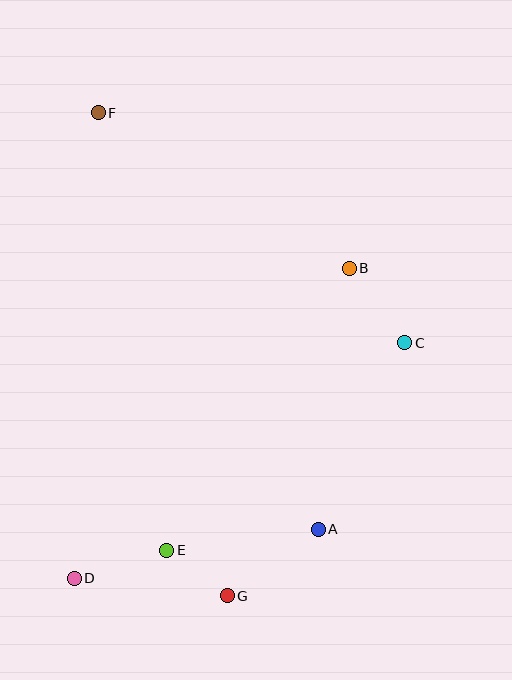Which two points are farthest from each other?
Points F and G are farthest from each other.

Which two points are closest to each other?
Points E and G are closest to each other.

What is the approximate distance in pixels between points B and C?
The distance between B and C is approximately 93 pixels.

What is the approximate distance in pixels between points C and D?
The distance between C and D is approximately 406 pixels.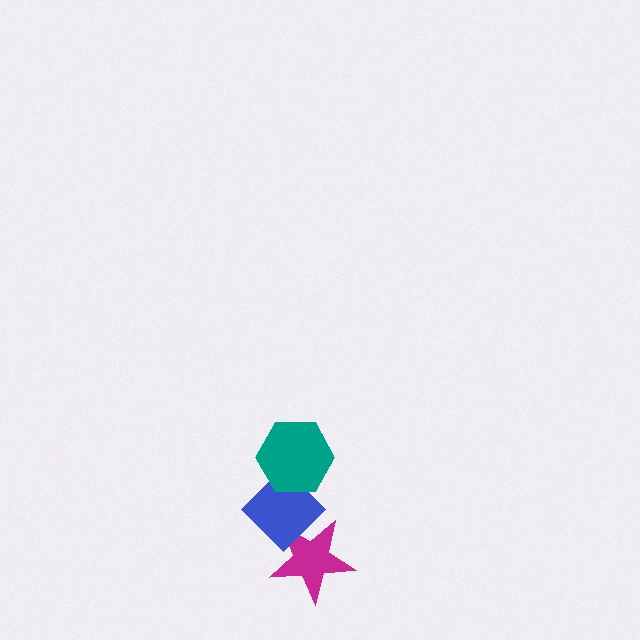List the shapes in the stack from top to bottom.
From top to bottom: the teal hexagon, the blue diamond, the magenta star.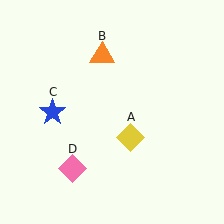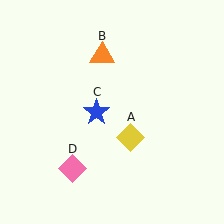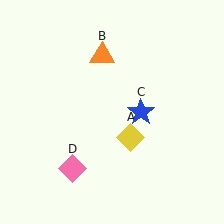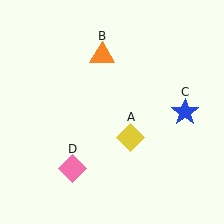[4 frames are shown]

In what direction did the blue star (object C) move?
The blue star (object C) moved right.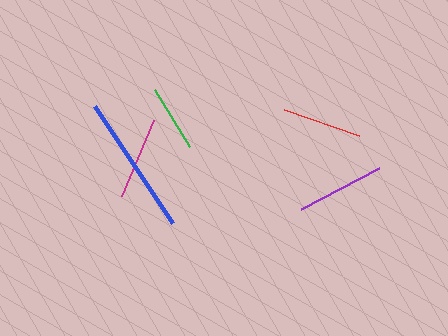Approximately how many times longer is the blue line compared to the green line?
The blue line is approximately 2.1 times the length of the green line.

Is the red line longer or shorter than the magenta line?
The magenta line is longer than the red line.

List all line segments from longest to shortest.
From longest to shortest: blue, purple, magenta, red, green.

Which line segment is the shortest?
The green line is the shortest at approximately 67 pixels.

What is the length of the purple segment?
The purple segment is approximately 88 pixels long.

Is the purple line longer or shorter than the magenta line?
The purple line is longer than the magenta line.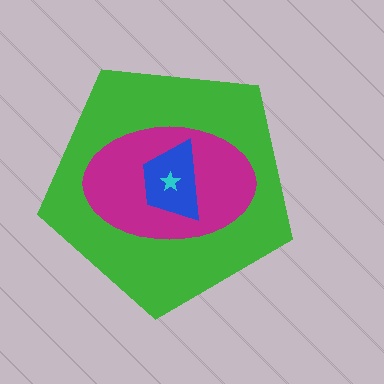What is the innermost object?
The cyan star.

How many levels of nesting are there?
4.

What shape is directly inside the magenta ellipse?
The blue trapezoid.